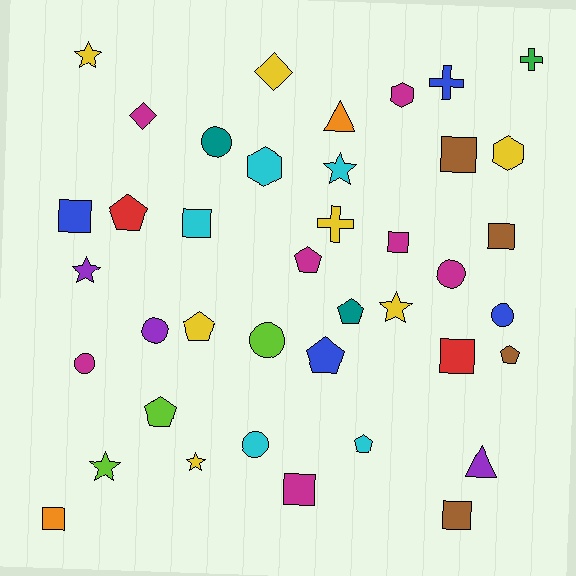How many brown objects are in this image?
There are 4 brown objects.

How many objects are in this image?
There are 40 objects.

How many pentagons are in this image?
There are 8 pentagons.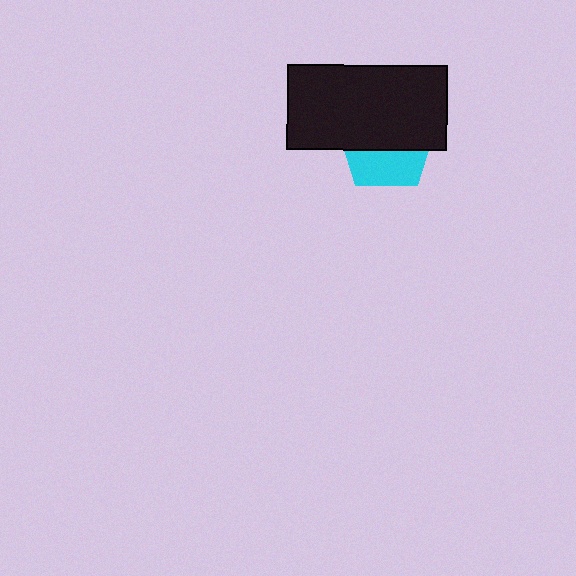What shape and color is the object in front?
The object in front is a black rectangle.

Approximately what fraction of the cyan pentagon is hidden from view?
Roughly 60% of the cyan pentagon is hidden behind the black rectangle.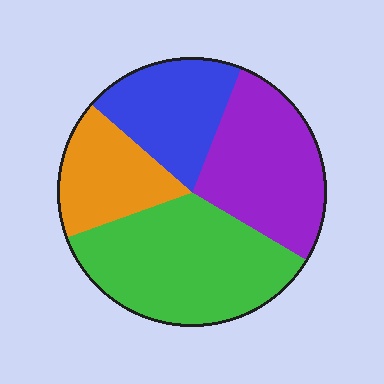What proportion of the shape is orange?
Orange covers roughly 15% of the shape.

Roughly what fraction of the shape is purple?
Purple takes up about one quarter (1/4) of the shape.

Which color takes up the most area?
Green, at roughly 35%.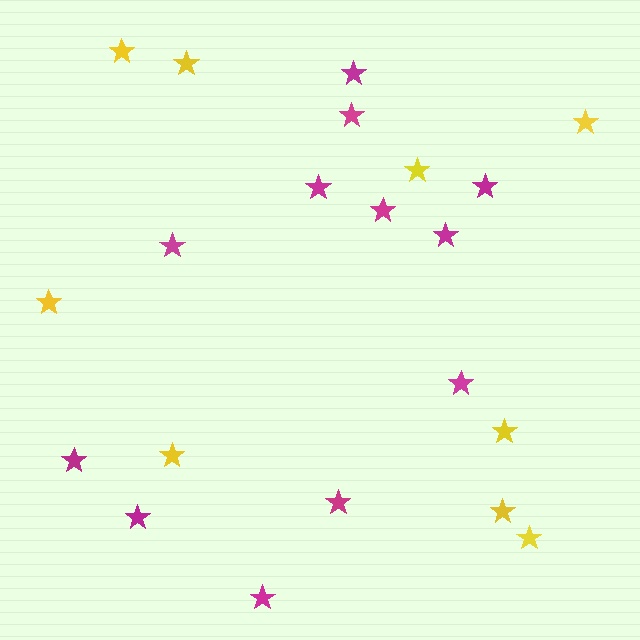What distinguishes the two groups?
There are 2 groups: one group of yellow stars (9) and one group of magenta stars (12).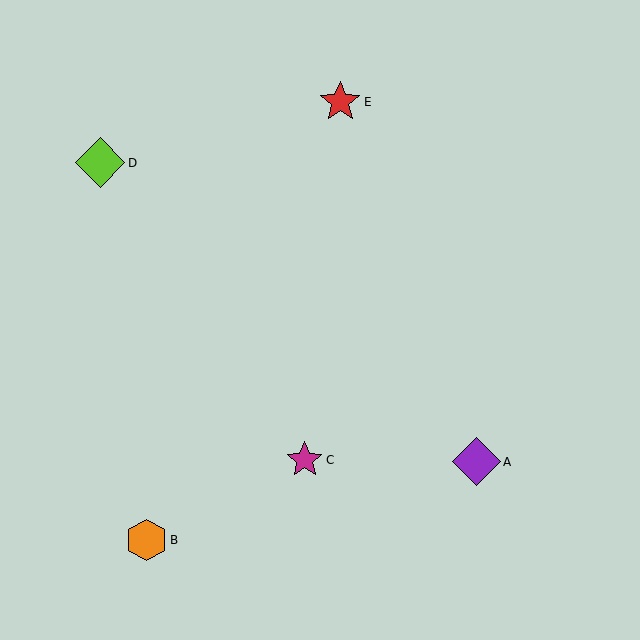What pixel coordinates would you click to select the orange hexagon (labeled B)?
Click at (146, 540) to select the orange hexagon B.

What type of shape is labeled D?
Shape D is a lime diamond.